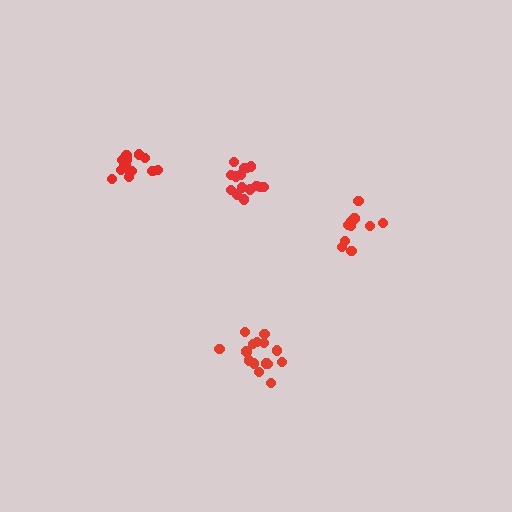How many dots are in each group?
Group 1: 16 dots, Group 2: 16 dots, Group 3: 12 dots, Group 4: 15 dots (59 total).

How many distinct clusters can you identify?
There are 4 distinct clusters.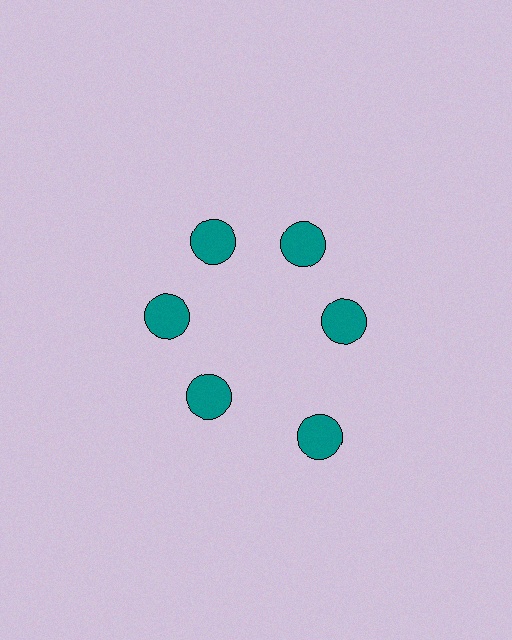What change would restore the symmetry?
The symmetry would be restored by moving it inward, back onto the ring so that all 6 circles sit at equal angles and equal distance from the center.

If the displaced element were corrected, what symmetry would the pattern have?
It would have 6-fold rotational symmetry — the pattern would map onto itself every 60 degrees.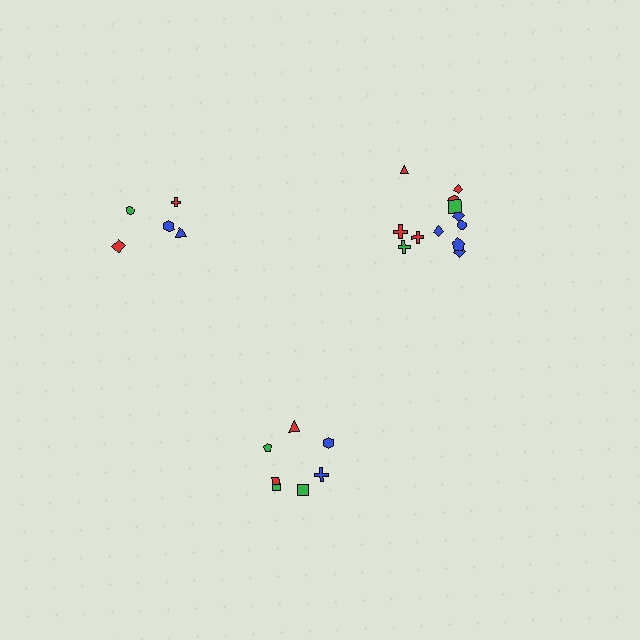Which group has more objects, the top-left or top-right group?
The top-right group.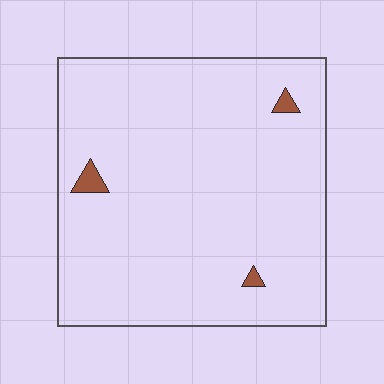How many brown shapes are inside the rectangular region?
3.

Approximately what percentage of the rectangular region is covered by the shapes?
Approximately 0%.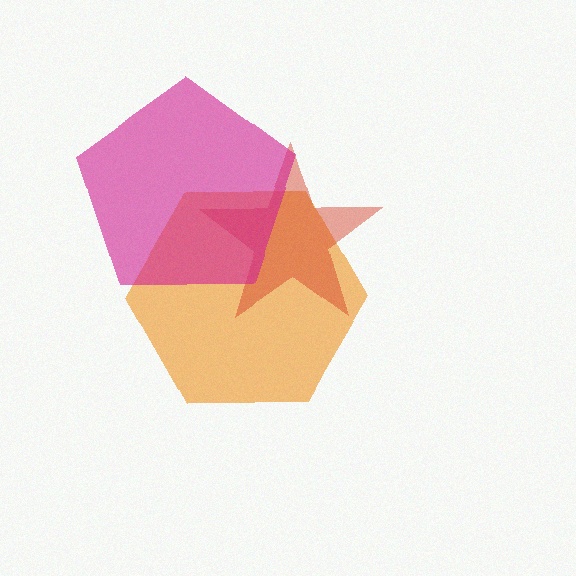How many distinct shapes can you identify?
There are 3 distinct shapes: an orange hexagon, a red star, a magenta pentagon.